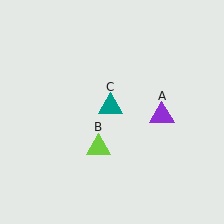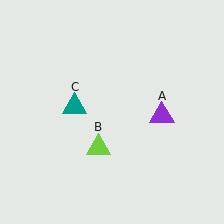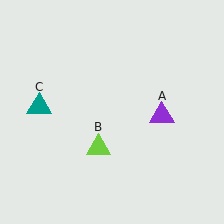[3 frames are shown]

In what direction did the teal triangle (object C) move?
The teal triangle (object C) moved left.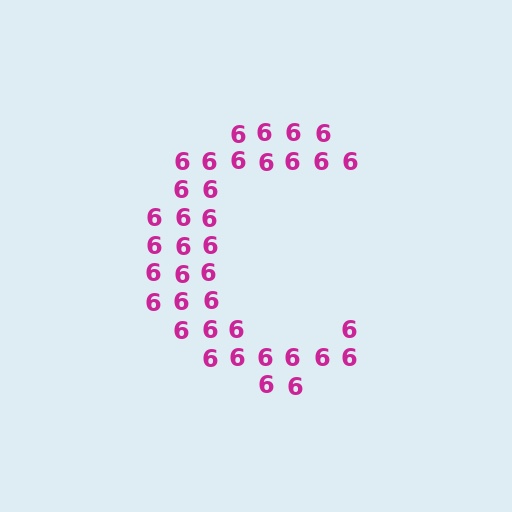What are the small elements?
The small elements are digit 6's.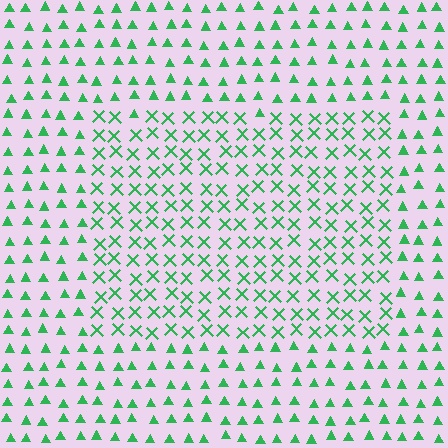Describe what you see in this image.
The image is filled with small green elements arranged in a uniform grid. A rectangle-shaped region contains X marks, while the surrounding area contains triangles. The boundary is defined purely by the change in element shape.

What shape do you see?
I see a rectangle.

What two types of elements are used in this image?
The image uses X marks inside the rectangle region and triangles outside it.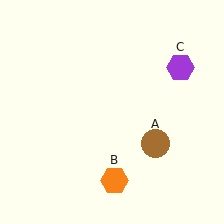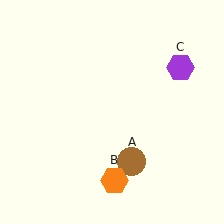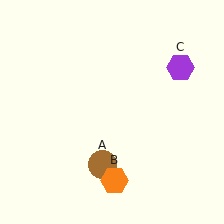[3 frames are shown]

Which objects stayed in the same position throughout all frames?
Orange hexagon (object B) and purple hexagon (object C) remained stationary.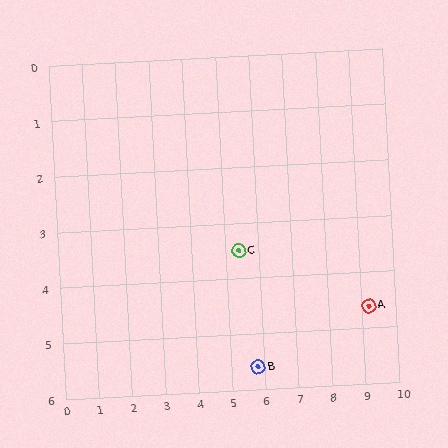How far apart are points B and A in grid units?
Points B and A are about 3.5 grid units apart.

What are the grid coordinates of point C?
Point C is at approximately (5.4, 3.5).